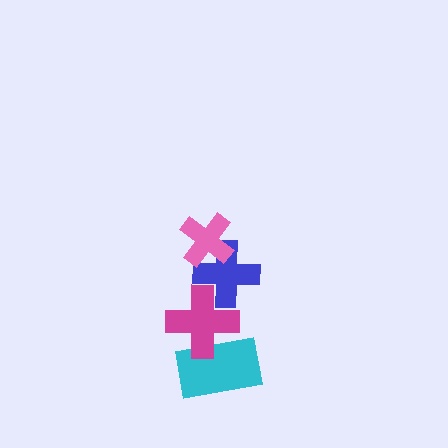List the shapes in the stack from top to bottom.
From top to bottom: the pink cross, the blue cross, the magenta cross, the cyan rectangle.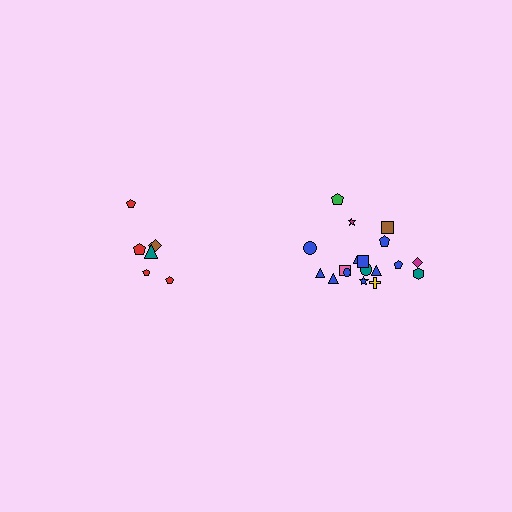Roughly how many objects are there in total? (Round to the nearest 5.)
Roughly 25 objects in total.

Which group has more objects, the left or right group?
The right group.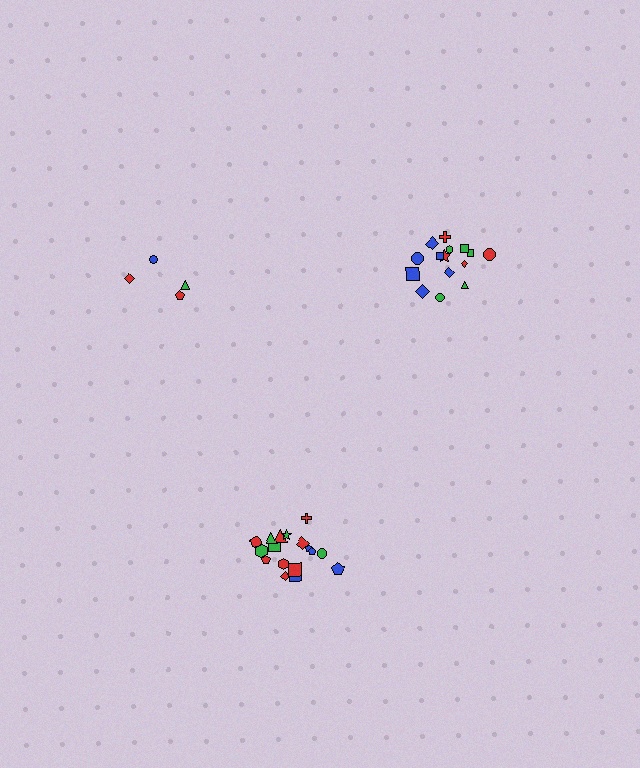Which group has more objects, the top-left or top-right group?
The top-right group.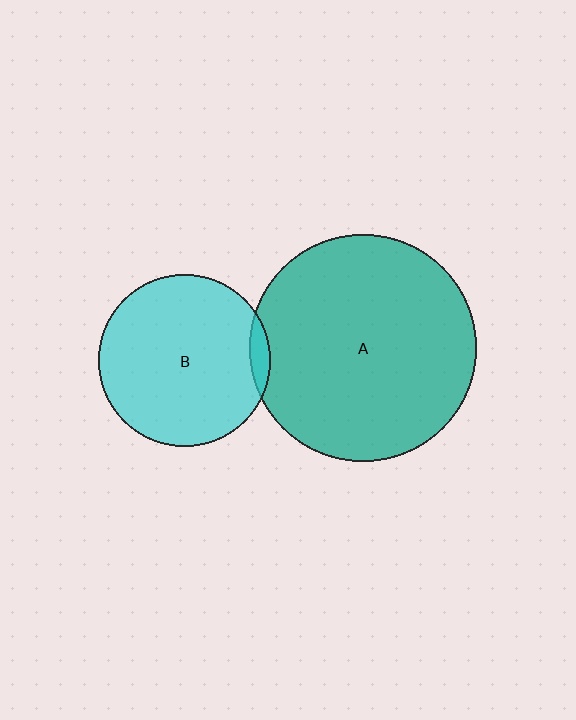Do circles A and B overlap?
Yes.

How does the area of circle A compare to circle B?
Approximately 1.8 times.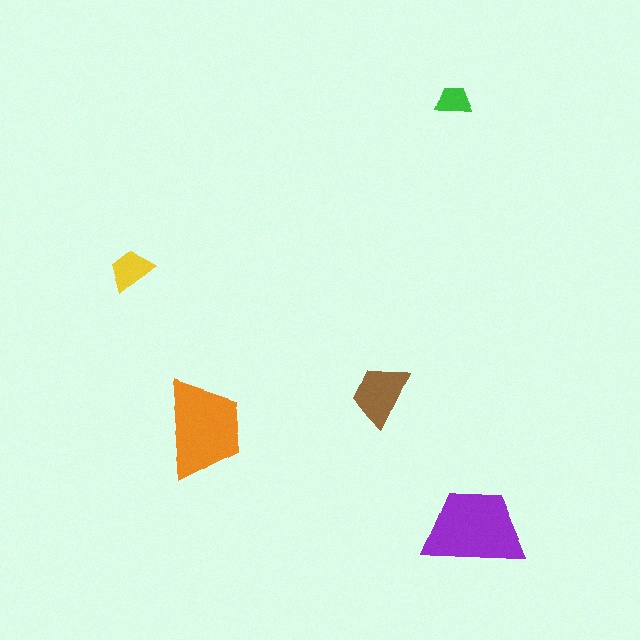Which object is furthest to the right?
The purple trapezoid is rightmost.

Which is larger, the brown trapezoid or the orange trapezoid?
The orange one.